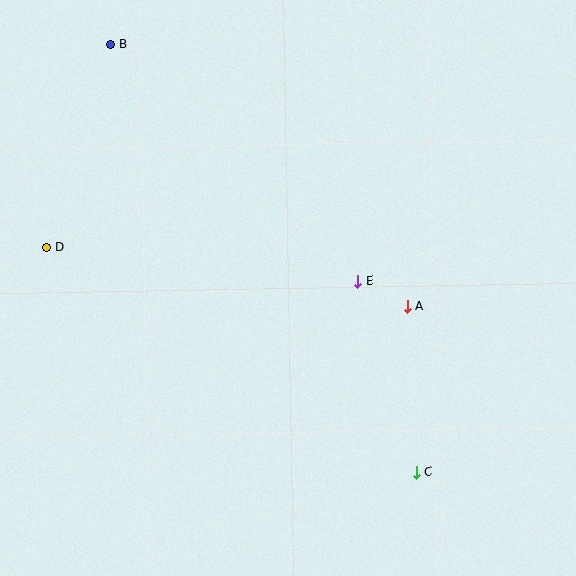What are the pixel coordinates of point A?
Point A is at (407, 306).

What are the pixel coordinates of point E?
Point E is at (358, 281).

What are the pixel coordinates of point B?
Point B is at (111, 44).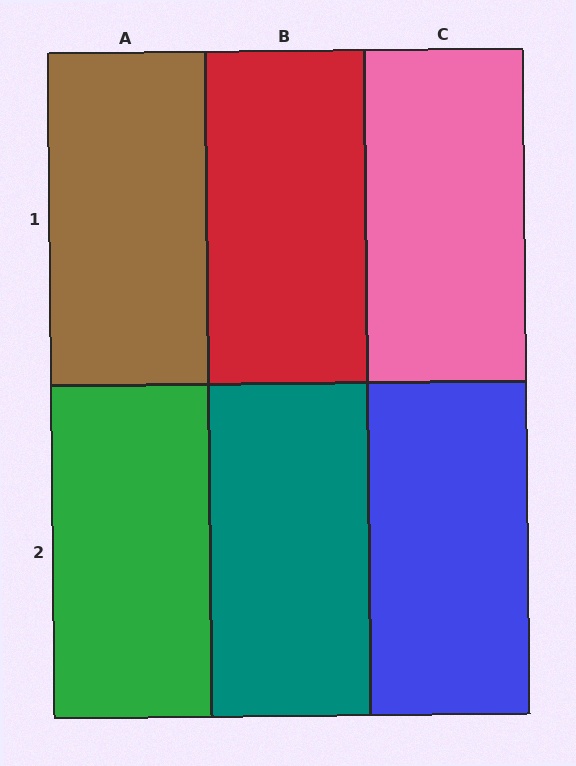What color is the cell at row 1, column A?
Brown.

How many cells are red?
1 cell is red.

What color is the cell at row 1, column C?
Pink.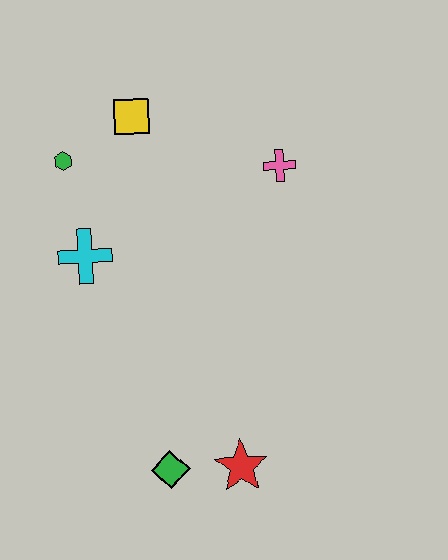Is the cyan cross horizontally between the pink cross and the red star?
No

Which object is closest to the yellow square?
The green hexagon is closest to the yellow square.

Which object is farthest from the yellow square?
The red star is farthest from the yellow square.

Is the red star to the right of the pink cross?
No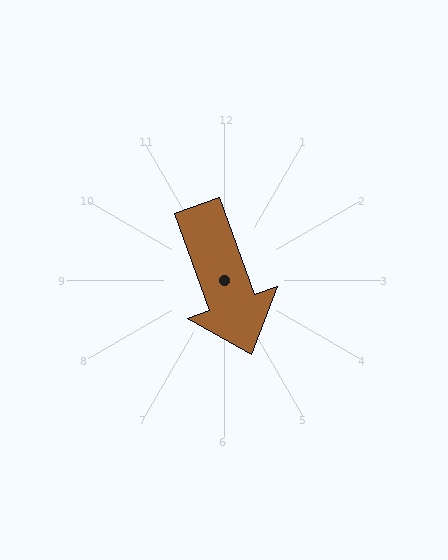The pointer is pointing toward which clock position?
Roughly 5 o'clock.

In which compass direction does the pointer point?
South.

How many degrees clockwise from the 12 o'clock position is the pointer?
Approximately 160 degrees.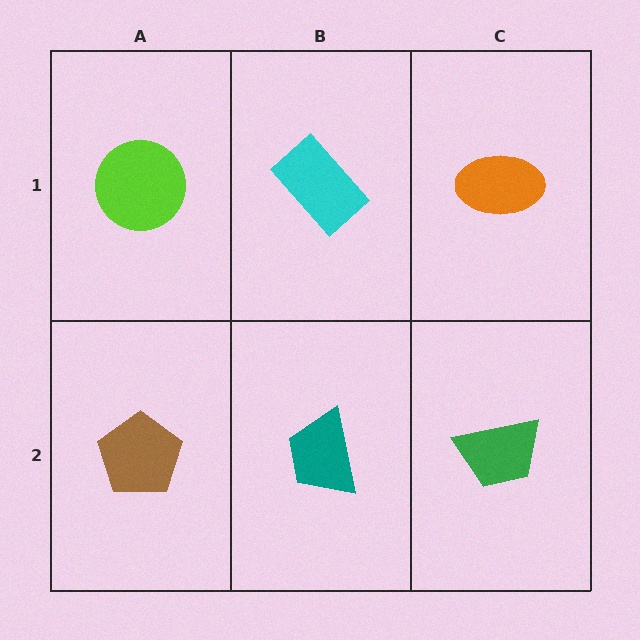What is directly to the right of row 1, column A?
A cyan rectangle.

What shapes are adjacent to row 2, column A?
A lime circle (row 1, column A), a teal trapezoid (row 2, column B).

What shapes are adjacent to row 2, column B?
A cyan rectangle (row 1, column B), a brown pentagon (row 2, column A), a green trapezoid (row 2, column C).